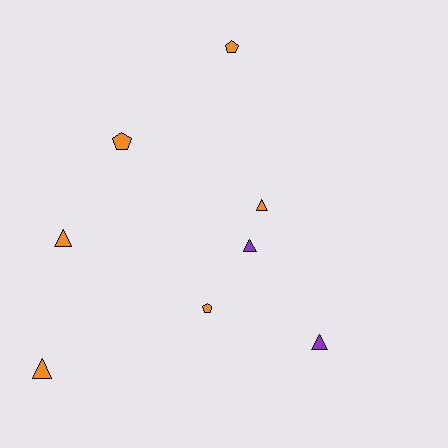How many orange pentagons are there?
There are 3 orange pentagons.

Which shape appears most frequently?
Triangle, with 5 objects.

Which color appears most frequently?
Orange, with 6 objects.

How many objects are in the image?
There are 8 objects.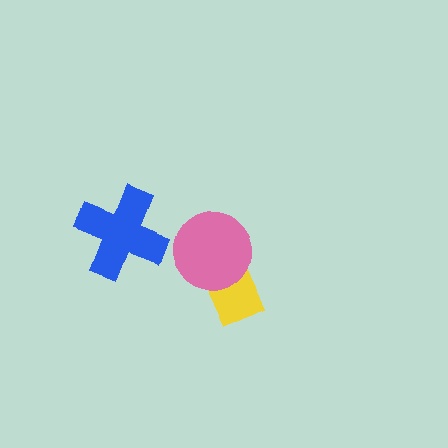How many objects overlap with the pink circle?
1 object overlaps with the pink circle.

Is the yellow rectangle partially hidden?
Yes, it is partially covered by another shape.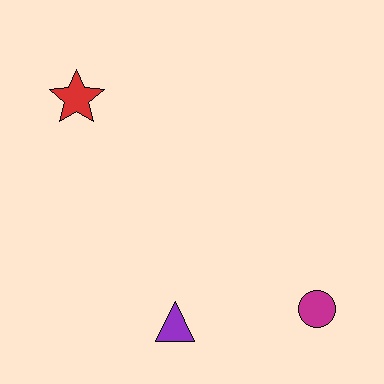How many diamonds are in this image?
There are no diamonds.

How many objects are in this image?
There are 3 objects.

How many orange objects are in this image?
There are no orange objects.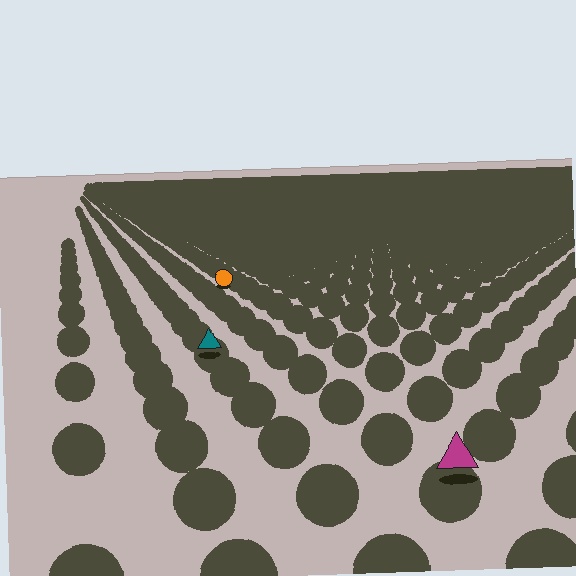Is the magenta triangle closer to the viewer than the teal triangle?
Yes. The magenta triangle is closer — you can tell from the texture gradient: the ground texture is coarser near it.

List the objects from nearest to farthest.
From nearest to farthest: the magenta triangle, the teal triangle, the orange circle.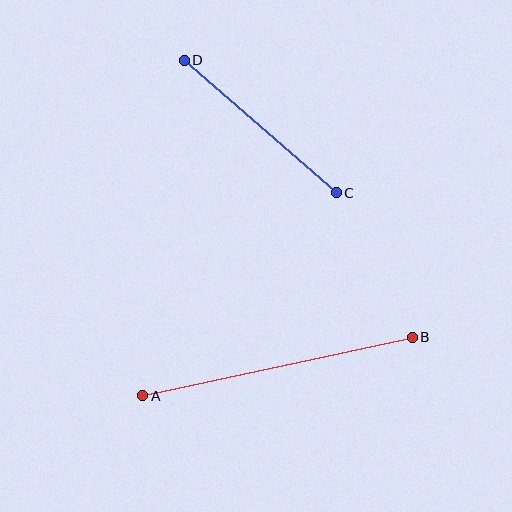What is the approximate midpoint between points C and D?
The midpoint is at approximately (260, 126) pixels.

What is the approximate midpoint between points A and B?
The midpoint is at approximately (278, 367) pixels.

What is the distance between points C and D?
The distance is approximately 202 pixels.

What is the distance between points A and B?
The distance is approximately 276 pixels.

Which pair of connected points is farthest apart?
Points A and B are farthest apart.